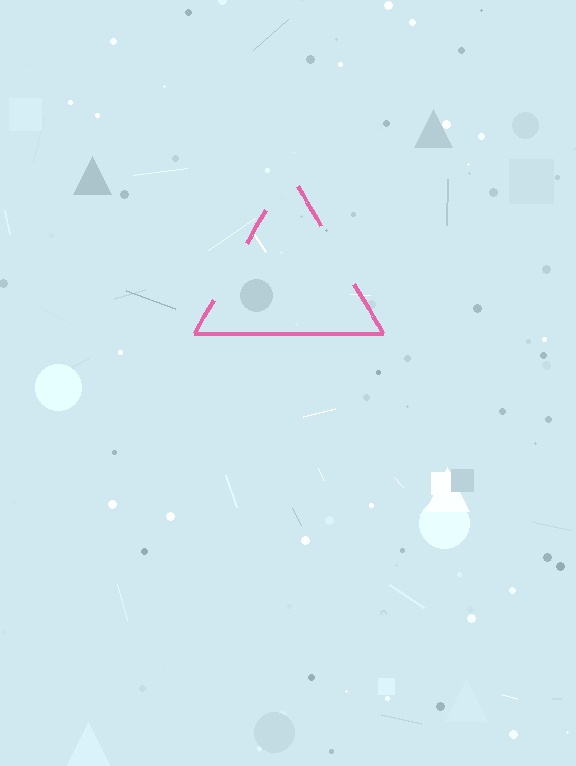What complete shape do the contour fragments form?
The contour fragments form a triangle.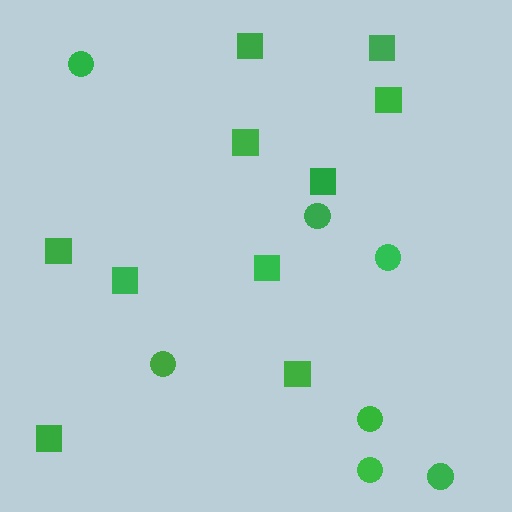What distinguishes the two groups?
There are 2 groups: one group of circles (7) and one group of squares (10).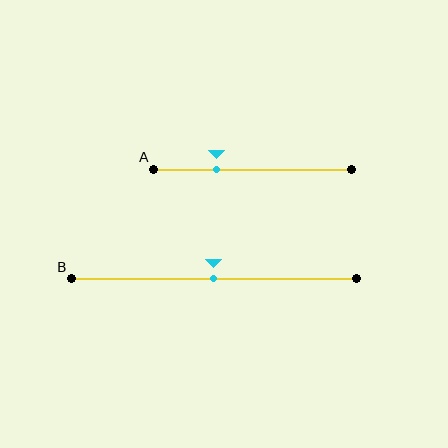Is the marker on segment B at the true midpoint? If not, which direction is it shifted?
Yes, the marker on segment B is at the true midpoint.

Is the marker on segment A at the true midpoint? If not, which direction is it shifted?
No, the marker on segment A is shifted to the left by about 18% of the segment length.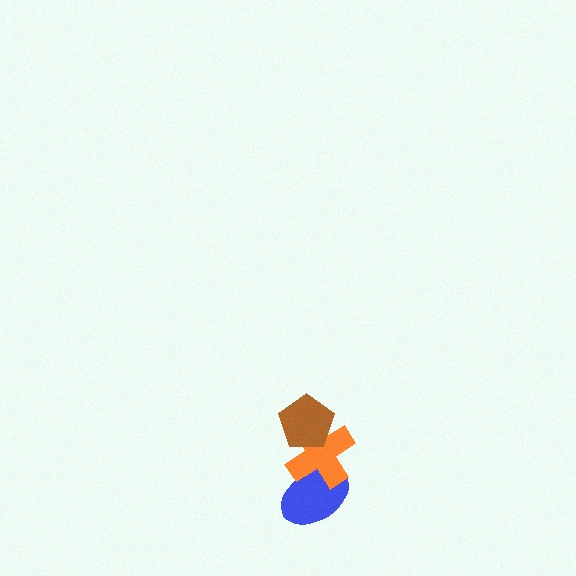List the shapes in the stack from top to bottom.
From top to bottom: the brown pentagon, the orange cross, the blue ellipse.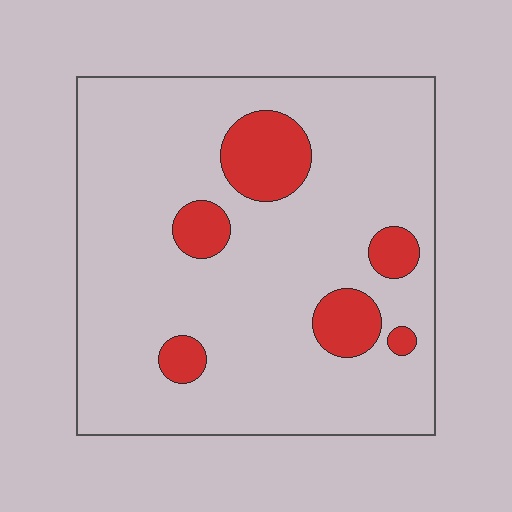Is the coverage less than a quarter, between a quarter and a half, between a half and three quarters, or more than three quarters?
Less than a quarter.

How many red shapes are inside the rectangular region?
6.